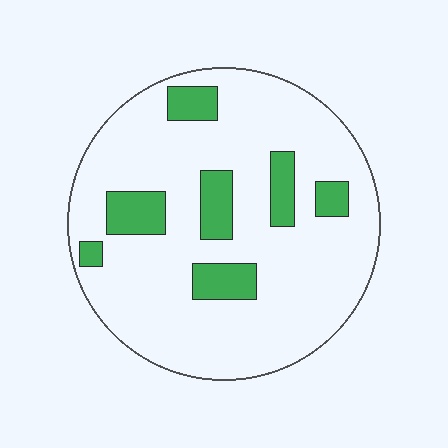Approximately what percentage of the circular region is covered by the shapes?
Approximately 15%.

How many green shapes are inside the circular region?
7.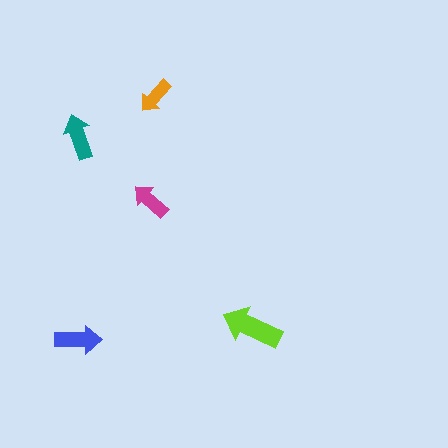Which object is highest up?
The orange arrow is topmost.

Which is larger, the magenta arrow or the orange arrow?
The magenta one.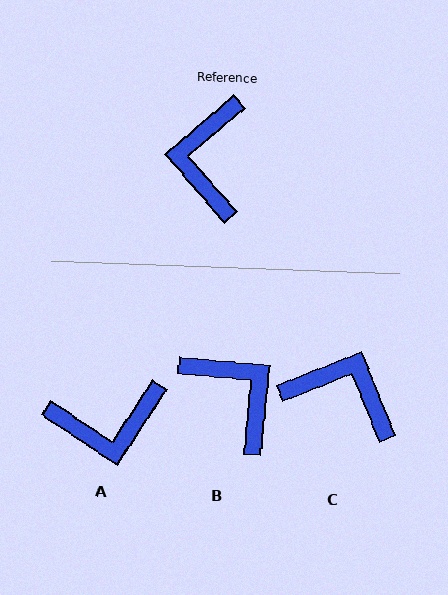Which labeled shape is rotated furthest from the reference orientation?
B, about 136 degrees away.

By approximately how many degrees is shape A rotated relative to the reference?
Approximately 106 degrees counter-clockwise.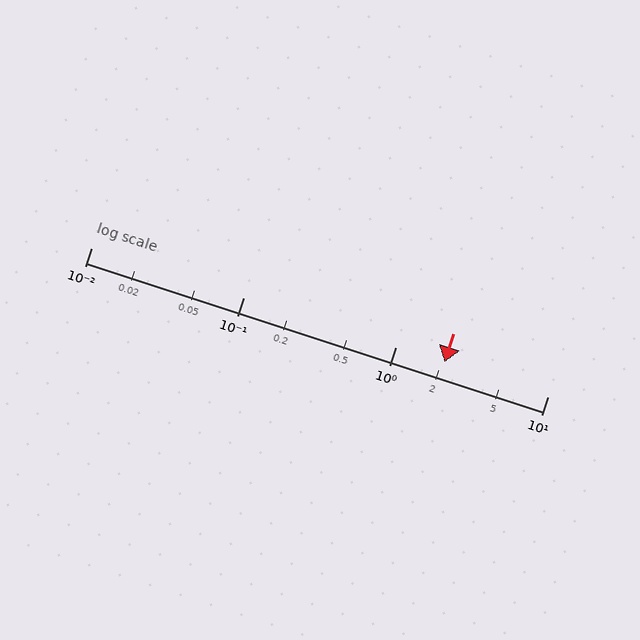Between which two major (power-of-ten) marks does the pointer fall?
The pointer is between 1 and 10.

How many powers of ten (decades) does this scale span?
The scale spans 3 decades, from 0.01 to 10.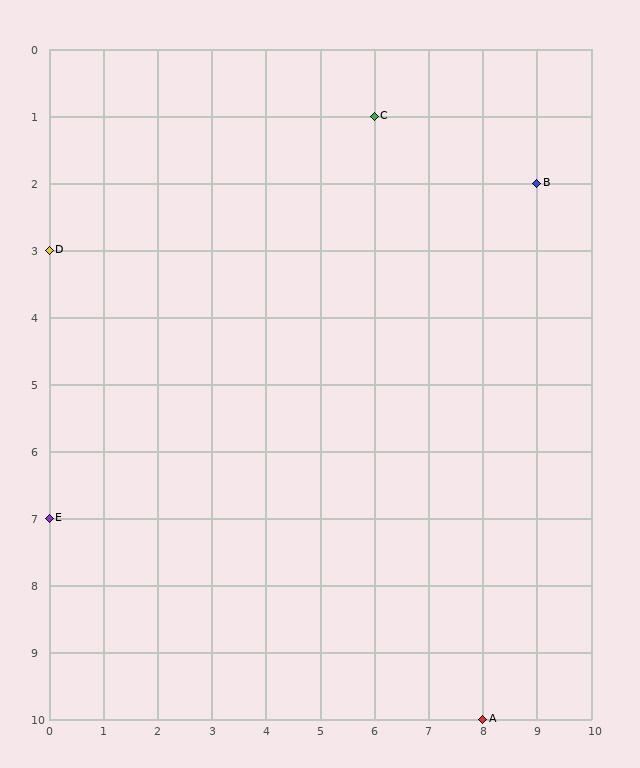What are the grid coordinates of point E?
Point E is at grid coordinates (0, 7).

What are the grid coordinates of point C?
Point C is at grid coordinates (6, 1).